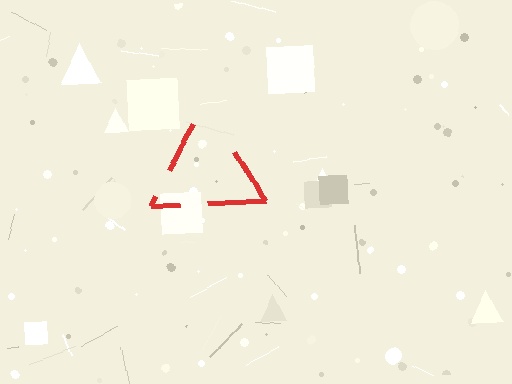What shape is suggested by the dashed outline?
The dashed outline suggests a triangle.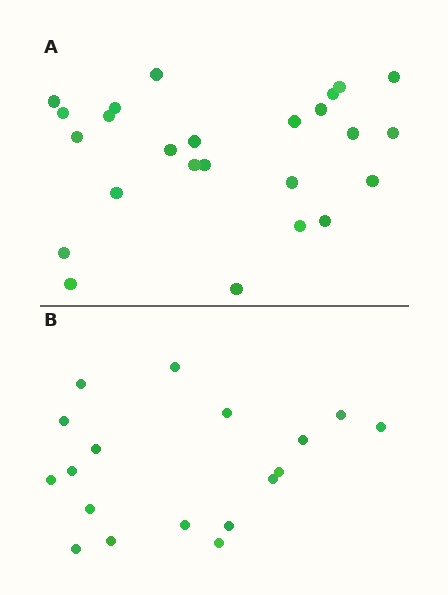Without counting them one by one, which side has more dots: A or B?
Region A (the top region) has more dots.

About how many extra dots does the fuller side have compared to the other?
Region A has roughly 8 or so more dots than region B.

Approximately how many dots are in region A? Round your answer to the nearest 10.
About 20 dots. (The exact count is 25, which rounds to 20.)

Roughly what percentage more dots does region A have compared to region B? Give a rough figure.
About 40% more.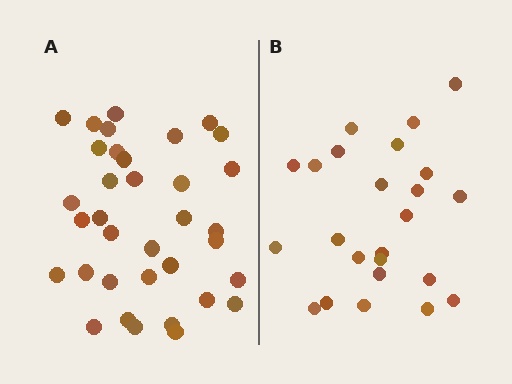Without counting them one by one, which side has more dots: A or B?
Region A (the left region) has more dots.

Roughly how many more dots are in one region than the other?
Region A has roughly 12 or so more dots than region B.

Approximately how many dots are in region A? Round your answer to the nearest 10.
About 40 dots. (The exact count is 35, which rounds to 40.)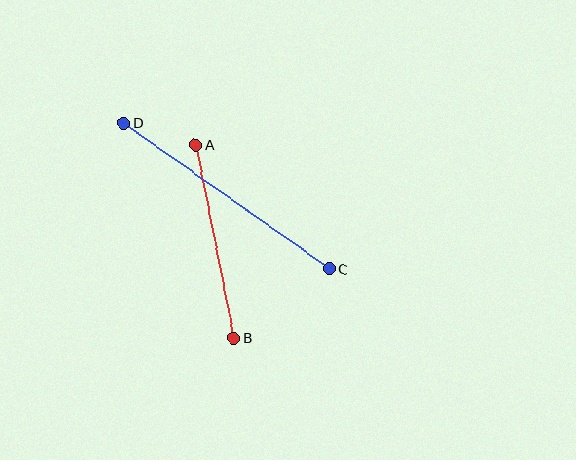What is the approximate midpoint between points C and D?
The midpoint is at approximately (226, 196) pixels.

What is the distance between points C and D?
The distance is approximately 252 pixels.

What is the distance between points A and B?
The distance is approximately 197 pixels.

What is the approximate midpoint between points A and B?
The midpoint is at approximately (215, 241) pixels.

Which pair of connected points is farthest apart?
Points C and D are farthest apart.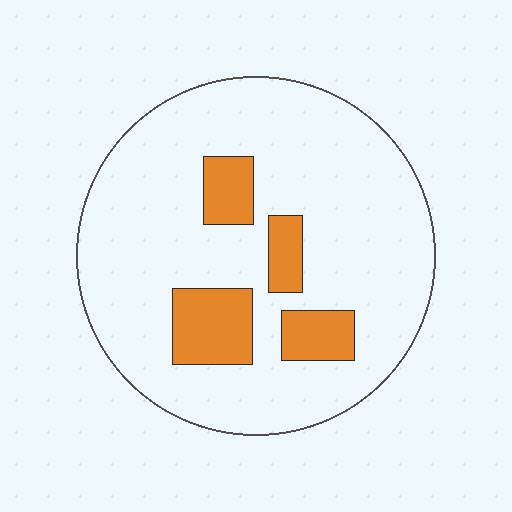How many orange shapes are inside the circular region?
4.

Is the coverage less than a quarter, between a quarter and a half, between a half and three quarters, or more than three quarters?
Less than a quarter.